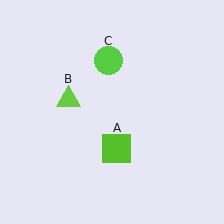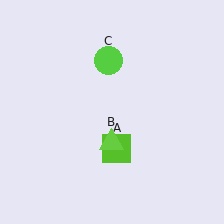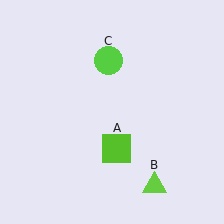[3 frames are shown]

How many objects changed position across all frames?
1 object changed position: lime triangle (object B).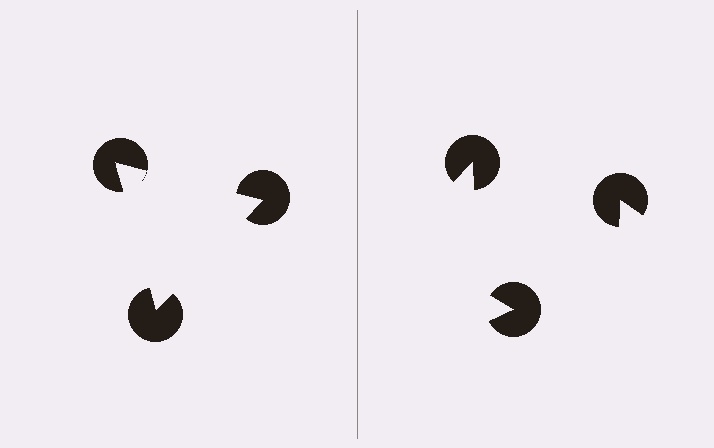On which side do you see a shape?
An illusory triangle appears on the left side. On the right side the wedge cuts are rotated, so no coherent shape forms.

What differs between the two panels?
The pac-man discs are positioned identically on both sides; only the wedge orientations differ. On the left they align to a triangle; on the right they are misaligned.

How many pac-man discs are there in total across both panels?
6 — 3 on each side.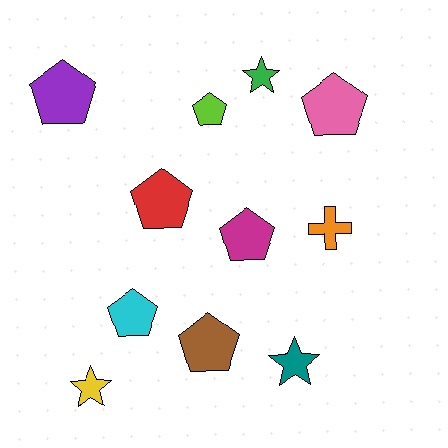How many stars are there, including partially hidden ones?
There are 3 stars.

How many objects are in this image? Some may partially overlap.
There are 11 objects.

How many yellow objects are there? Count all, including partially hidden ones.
There is 1 yellow object.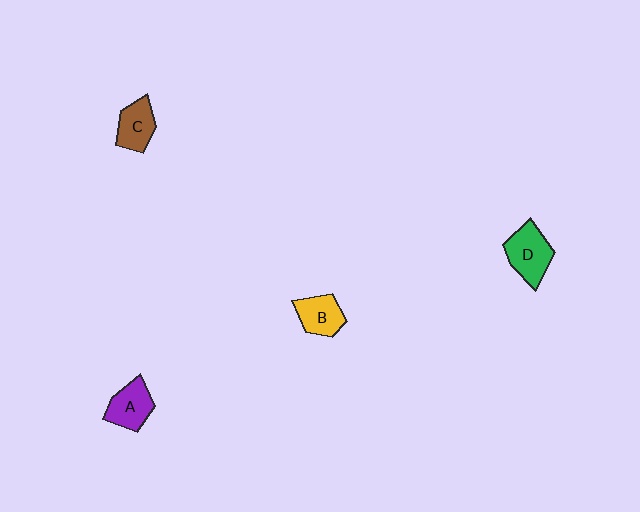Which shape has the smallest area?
Shape C (brown).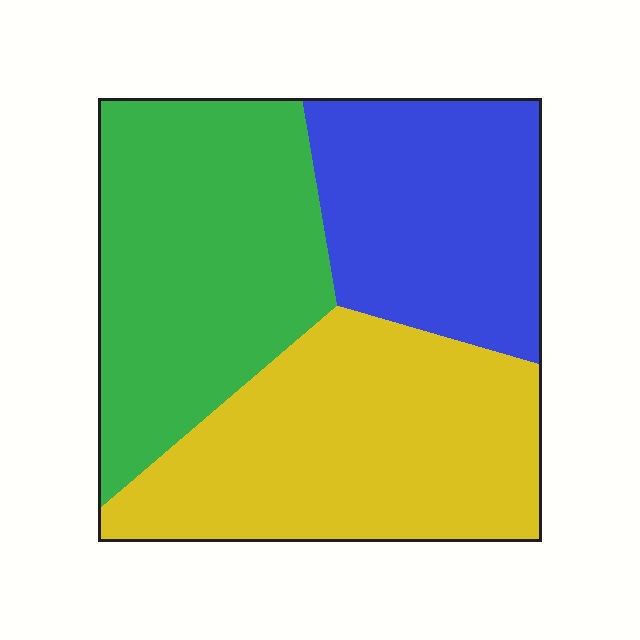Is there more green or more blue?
Green.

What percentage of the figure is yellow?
Yellow takes up about three eighths (3/8) of the figure.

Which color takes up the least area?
Blue, at roughly 25%.